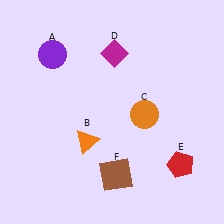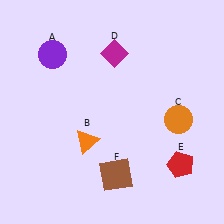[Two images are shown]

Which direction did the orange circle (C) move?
The orange circle (C) moved right.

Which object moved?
The orange circle (C) moved right.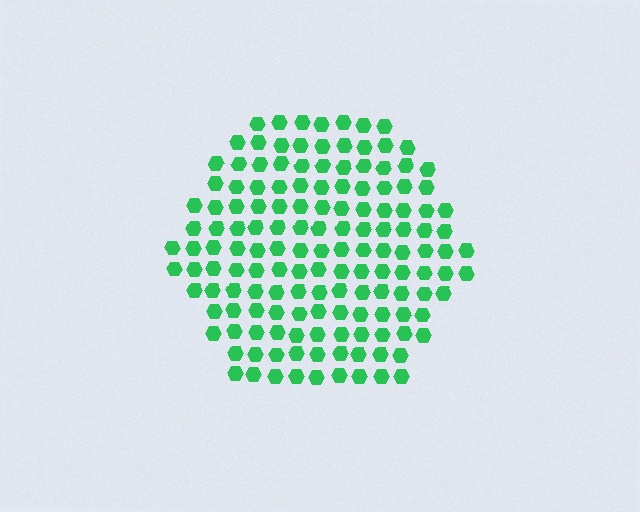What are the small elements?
The small elements are hexagons.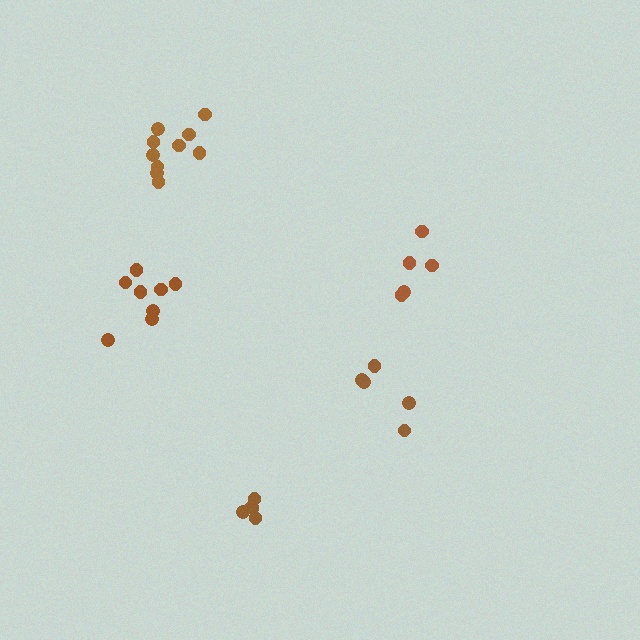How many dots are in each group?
Group 1: 5 dots, Group 2: 5 dots, Group 3: 10 dots, Group 4: 8 dots, Group 5: 5 dots (33 total).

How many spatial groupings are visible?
There are 5 spatial groupings.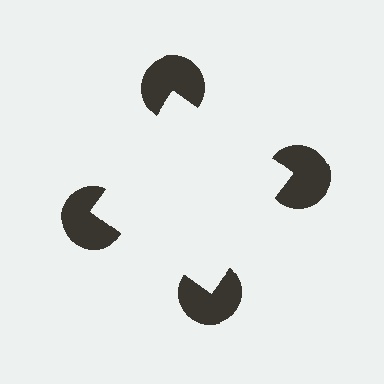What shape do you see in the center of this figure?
An illusory square — its edges are inferred from the aligned wedge cuts in the pac-man discs, not physically drawn.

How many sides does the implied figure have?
4 sides.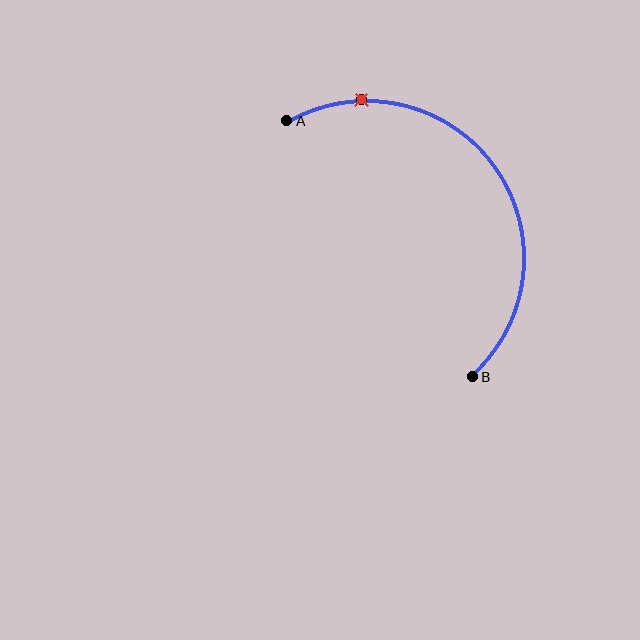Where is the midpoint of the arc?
The arc midpoint is the point on the curve farthest from the straight line joining A and B. It sits above and to the right of that line.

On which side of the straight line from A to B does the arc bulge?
The arc bulges above and to the right of the straight line connecting A and B.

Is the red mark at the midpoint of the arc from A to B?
No. The red mark lies on the arc but is closer to endpoint A. The arc midpoint would be at the point on the curve equidistant along the arc from both A and B.